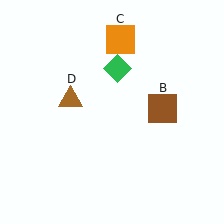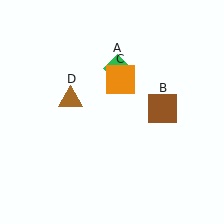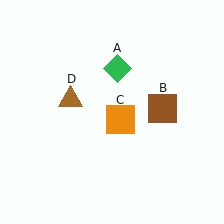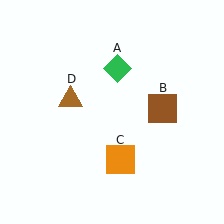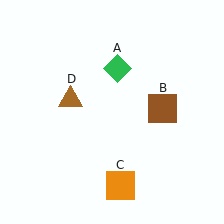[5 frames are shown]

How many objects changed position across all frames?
1 object changed position: orange square (object C).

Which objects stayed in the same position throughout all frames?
Green diamond (object A) and brown square (object B) and brown triangle (object D) remained stationary.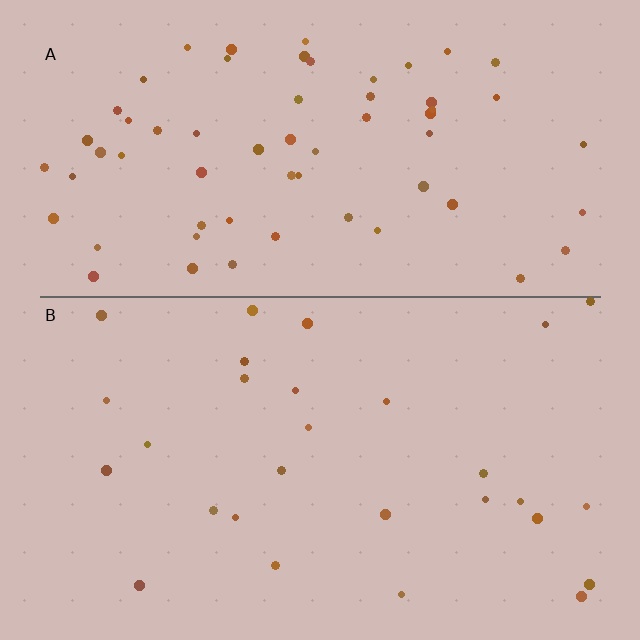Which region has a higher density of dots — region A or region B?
A (the top).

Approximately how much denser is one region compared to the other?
Approximately 2.2× — region A over region B.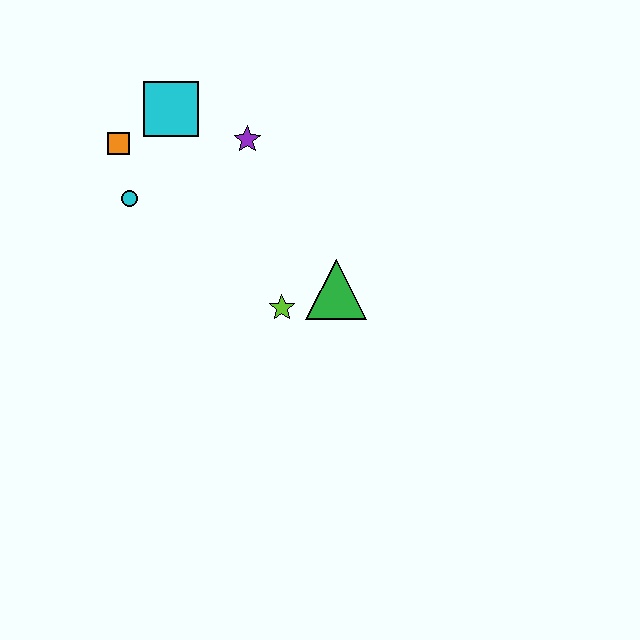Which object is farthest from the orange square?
The green triangle is farthest from the orange square.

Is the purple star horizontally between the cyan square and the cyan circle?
No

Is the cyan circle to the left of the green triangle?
Yes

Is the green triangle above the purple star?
No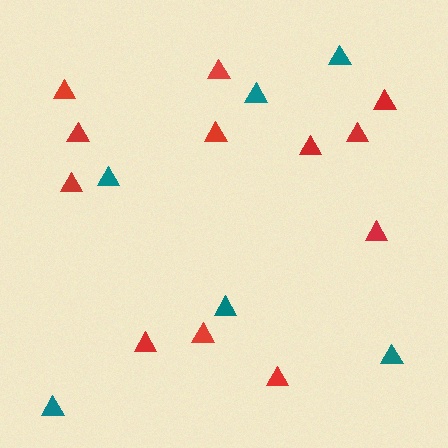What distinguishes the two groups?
There are 2 groups: one group of red triangles (12) and one group of teal triangles (6).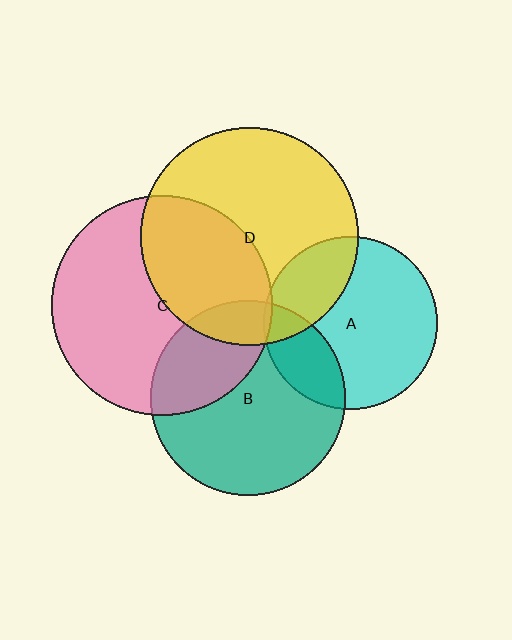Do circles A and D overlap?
Yes.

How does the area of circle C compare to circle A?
Approximately 1.6 times.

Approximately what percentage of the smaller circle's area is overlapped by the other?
Approximately 25%.